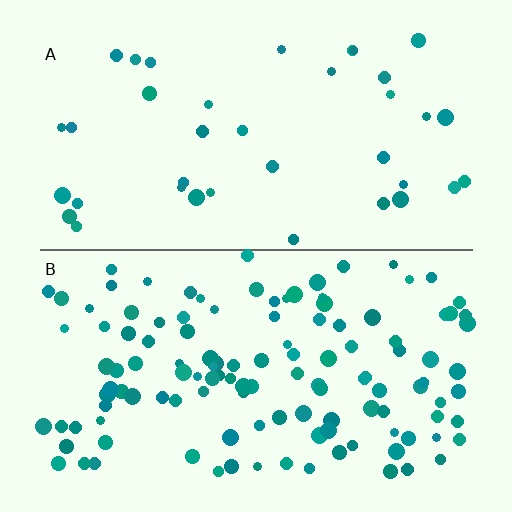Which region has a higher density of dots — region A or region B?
B (the bottom).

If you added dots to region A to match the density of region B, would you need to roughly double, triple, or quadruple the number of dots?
Approximately triple.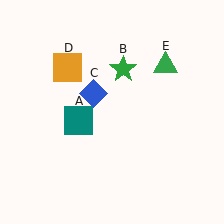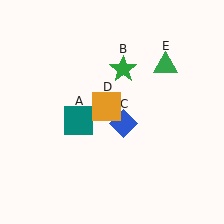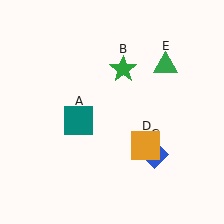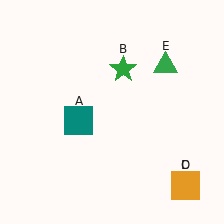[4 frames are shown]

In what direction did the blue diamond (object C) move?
The blue diamond (object C) moved down and to the right.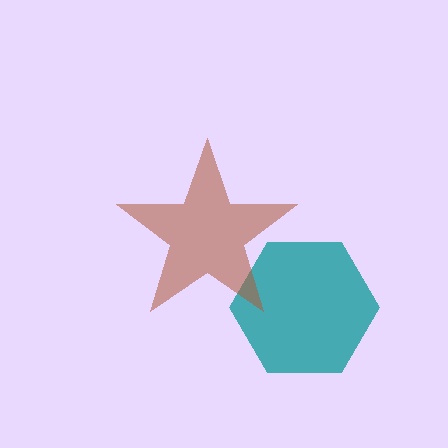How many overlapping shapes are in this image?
There are 2 overlapping shapes in the image.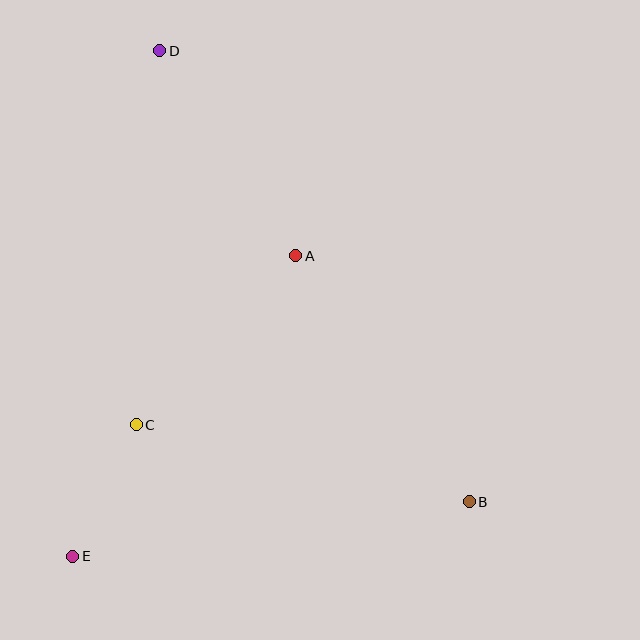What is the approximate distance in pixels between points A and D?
The distance between A and D is approximately 246 pixels.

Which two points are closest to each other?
Points C and E are closest to each other.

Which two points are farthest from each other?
Points B and D are farthest from each other.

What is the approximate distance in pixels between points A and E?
The distance between A and E is approximately 374 pixels.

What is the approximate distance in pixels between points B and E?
The distance between B and E is approximately 401 pixels.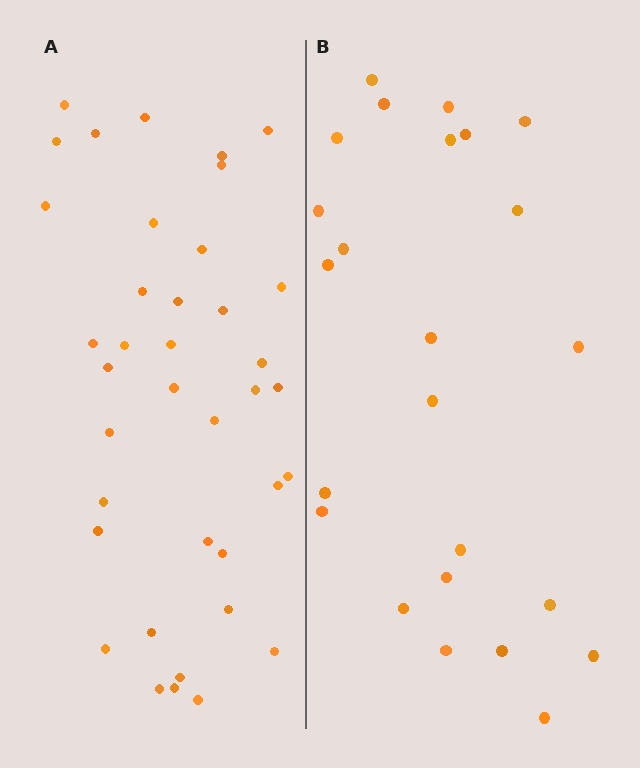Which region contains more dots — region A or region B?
Region A (the left region) has more dots.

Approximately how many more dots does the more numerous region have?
Region A has approximately 15 more dots than region B.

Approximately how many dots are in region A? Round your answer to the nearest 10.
About 40 dots. (The exact count is 38, which rounds to 40.)